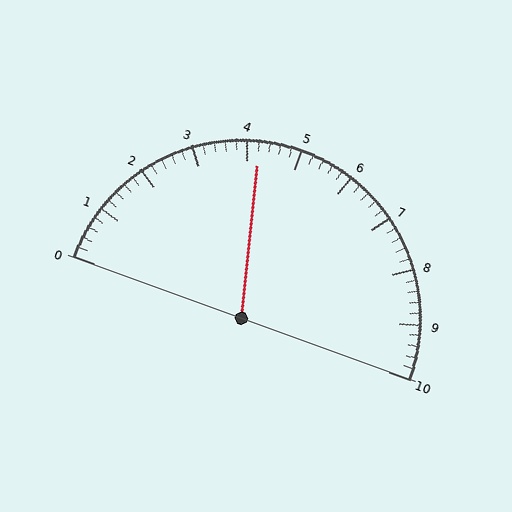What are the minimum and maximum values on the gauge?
The gauge ranges from 0 to 10.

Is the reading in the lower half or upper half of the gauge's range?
The reading is in the lower half of the range (0 to 10).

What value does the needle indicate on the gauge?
The needle indicates approximately 4.2.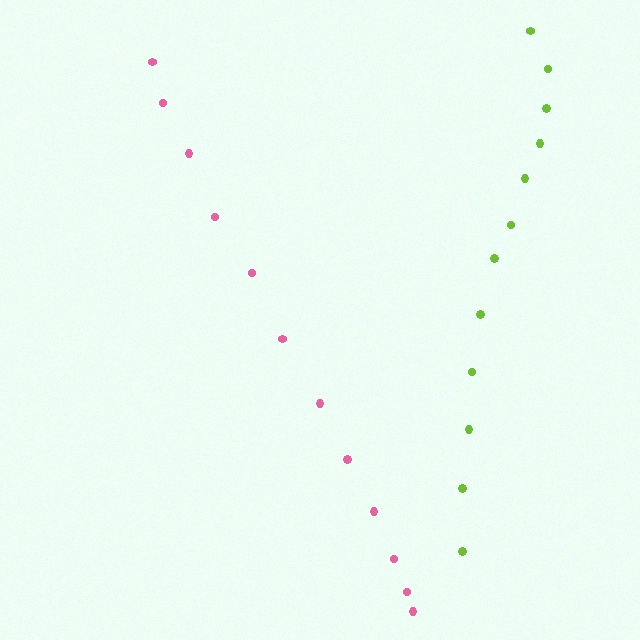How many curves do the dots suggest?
There are 2 distinct paths.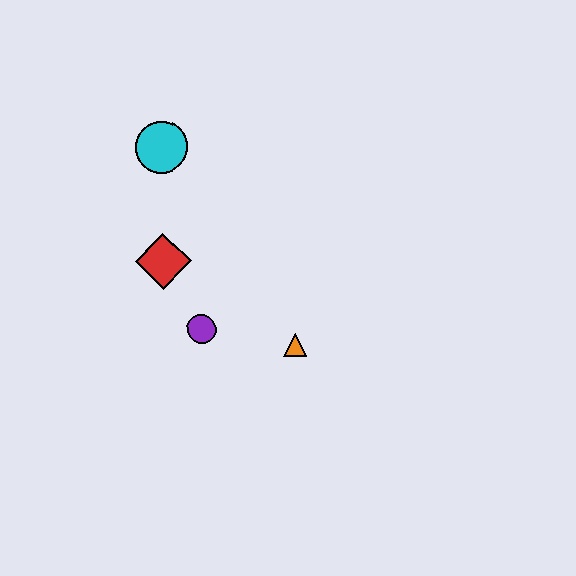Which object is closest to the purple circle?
The red diamond is closest to the purple circle.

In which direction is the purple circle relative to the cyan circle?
The purple circle is below the cyan circle.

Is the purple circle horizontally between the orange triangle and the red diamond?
Yes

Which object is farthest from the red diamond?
The orange triangle is farthest from the red diamond.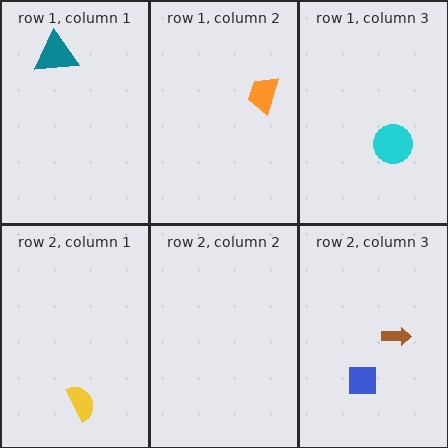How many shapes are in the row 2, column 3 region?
2.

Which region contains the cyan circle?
The row 1, column 3 region.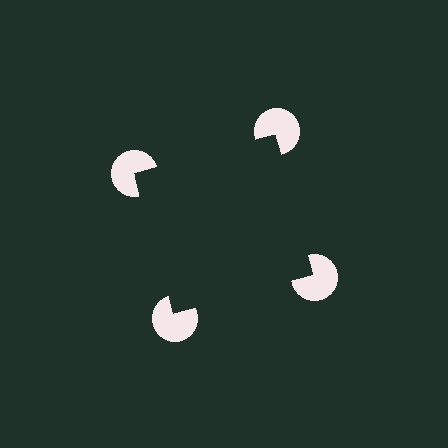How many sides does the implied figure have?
4 sides.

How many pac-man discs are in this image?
There are 4 — one at each vertex of the illusory square.